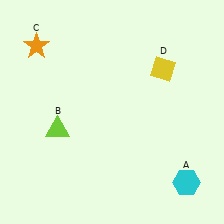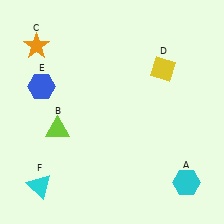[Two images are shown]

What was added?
A blue hexagon (E), a cyan triangle (F) were added in Image 2.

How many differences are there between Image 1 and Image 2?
There are 2 differences between the two images.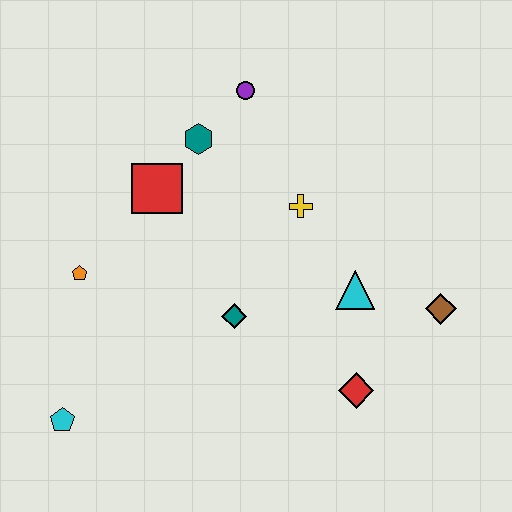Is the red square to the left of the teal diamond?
Yes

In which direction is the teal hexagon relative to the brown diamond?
The teal hexagon is to the left of the brown diamond.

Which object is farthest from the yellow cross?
The cyan pentagon is farthest from the yellow cross.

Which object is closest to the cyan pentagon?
The orange pentagon is closest to the cyan pentagon.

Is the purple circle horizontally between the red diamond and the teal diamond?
Yes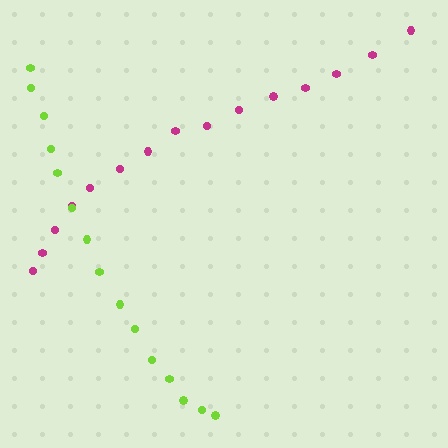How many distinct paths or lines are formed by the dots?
There are 2 distinct paths.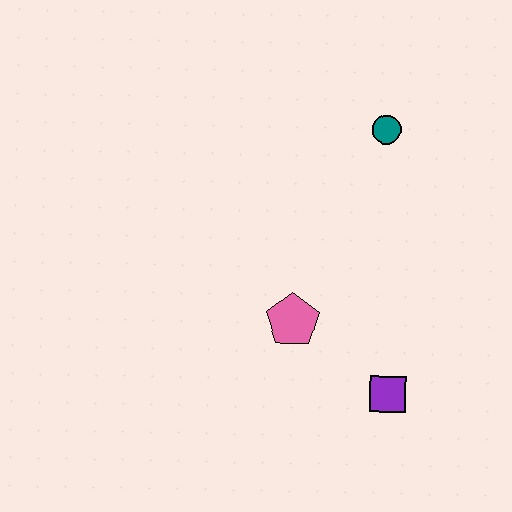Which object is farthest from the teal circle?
The purple square is farthest from the teal circle.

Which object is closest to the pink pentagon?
The purple square is closest to the pink pentagon.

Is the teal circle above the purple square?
Yes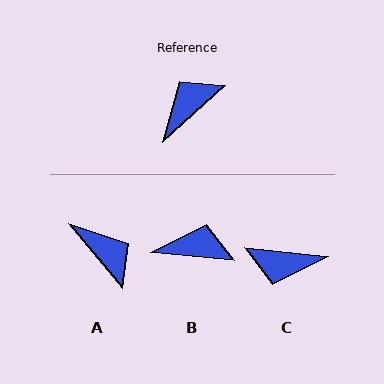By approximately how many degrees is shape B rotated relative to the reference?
Approximately 47 degrees clockwise.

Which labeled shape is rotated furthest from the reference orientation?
C, about 132 degrees away.